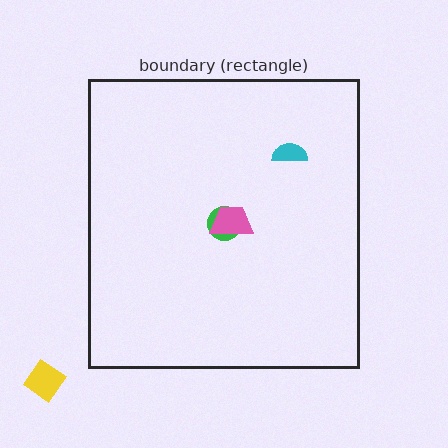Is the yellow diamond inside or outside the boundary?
Outside.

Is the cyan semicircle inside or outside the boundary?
Inside.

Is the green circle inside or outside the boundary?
Inside.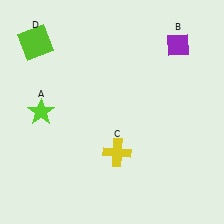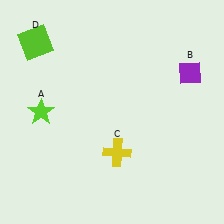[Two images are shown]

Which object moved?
The purple diamond (B) moved down.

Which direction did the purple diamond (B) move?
The purple diamond (B) moved down.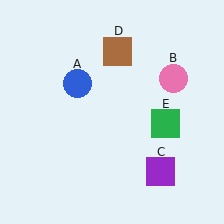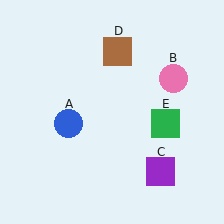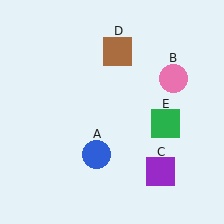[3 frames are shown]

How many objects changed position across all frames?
1 object changed position: blue circle (object A).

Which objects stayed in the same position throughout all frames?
Pink circle (object B) and purple square (object C) and brown square (object D) and green square (object E) remained stationary.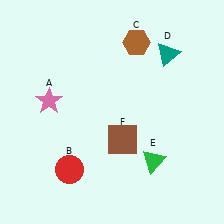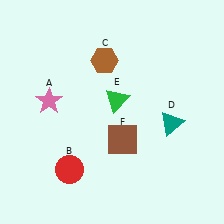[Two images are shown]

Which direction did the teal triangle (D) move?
The teal triangle (D) moved down.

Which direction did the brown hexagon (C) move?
The brown hexagon (C) moved left.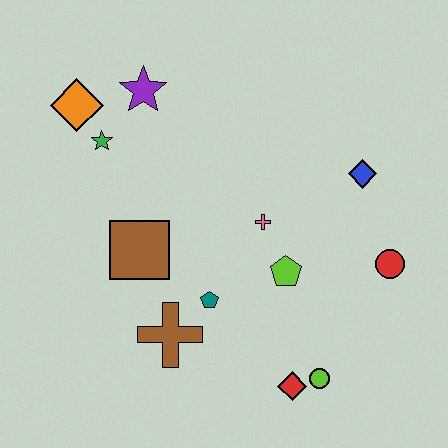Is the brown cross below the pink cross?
Yes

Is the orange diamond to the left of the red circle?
Yes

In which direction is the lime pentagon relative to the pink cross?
The lime pentagon is below the pink cross.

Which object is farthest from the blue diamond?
The orange diamond is farthest from the blue diamond.